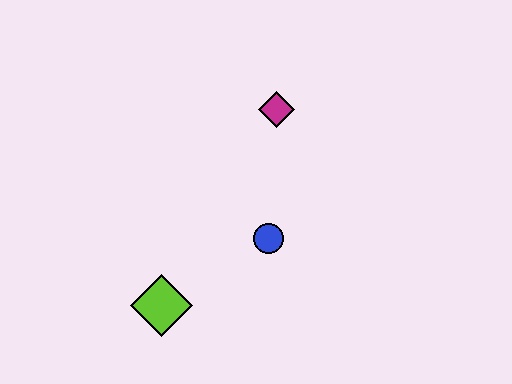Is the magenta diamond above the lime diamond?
Yes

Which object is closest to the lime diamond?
The blue circle is closest to the lime diamond.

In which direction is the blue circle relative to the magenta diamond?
The blue circle is below the magenta diamond.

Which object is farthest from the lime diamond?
The magenta diamond is farthest from the lime diamond.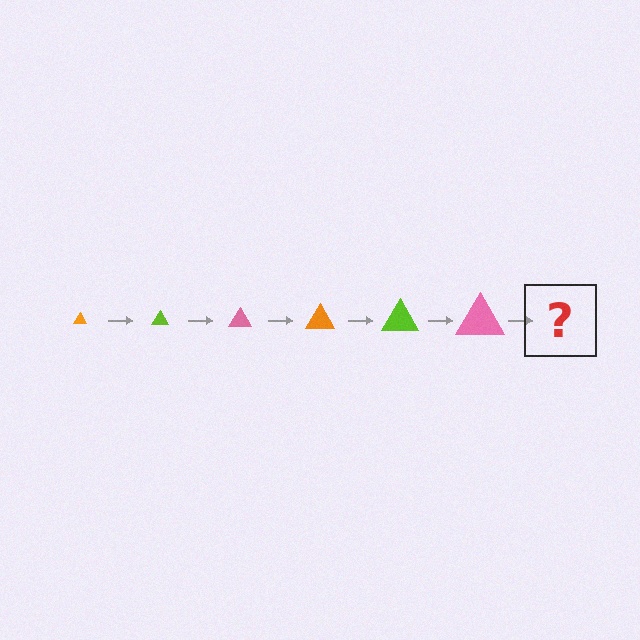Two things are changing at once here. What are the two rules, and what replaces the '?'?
The two rules are that the triangle grows larger each step and the color cycles through orange, lime, and pink. The '?' should be an orange triangle, larger than the previous one.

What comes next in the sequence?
The next element should be an orange triangle, larger than the previous one.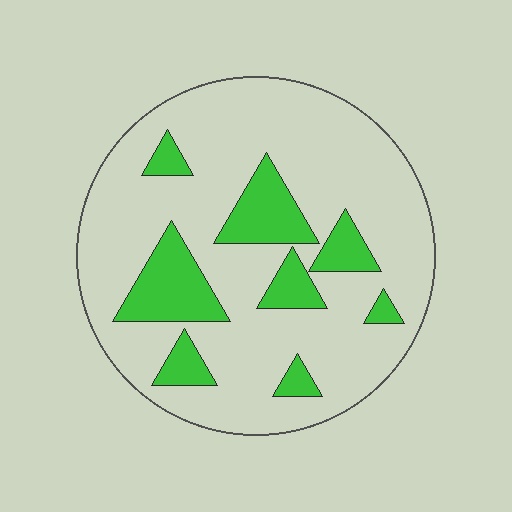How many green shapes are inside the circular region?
8.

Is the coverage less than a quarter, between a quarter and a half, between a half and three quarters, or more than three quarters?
Less than a quarter.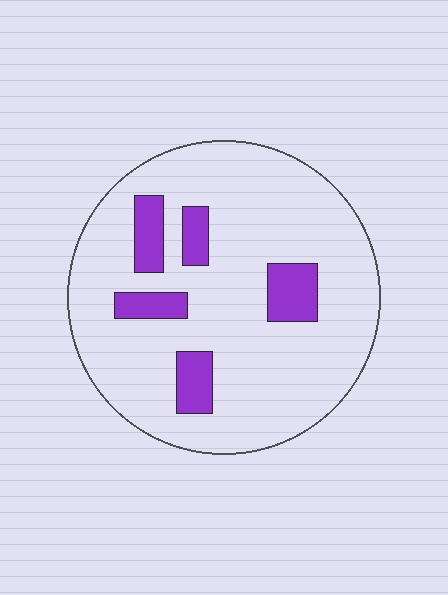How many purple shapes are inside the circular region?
5.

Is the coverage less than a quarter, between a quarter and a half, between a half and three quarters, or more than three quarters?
Less than a quarter.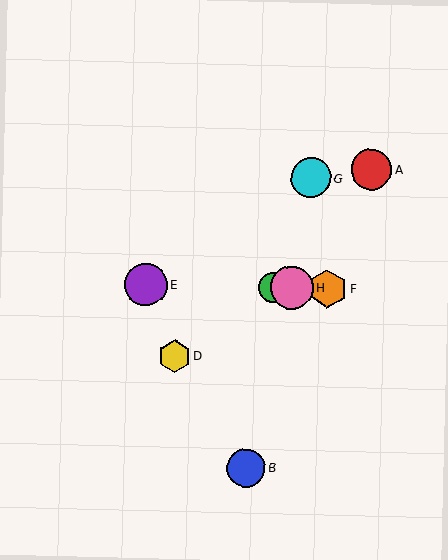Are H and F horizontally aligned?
Yes, both are at y≈288.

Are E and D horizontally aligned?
No, E is at y≈284 and D is at y≈356.